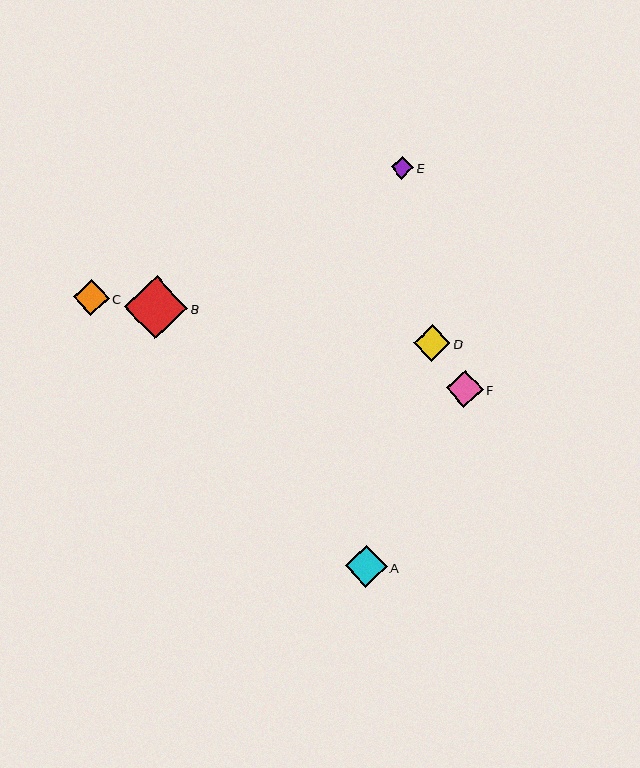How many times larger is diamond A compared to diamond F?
Diamond A is approximately 1.1 times the size of diamond F.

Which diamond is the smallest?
Diamond E is the smallest with a size of approximately 23 pixels.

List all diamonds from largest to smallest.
From largest to smallest: B, A, F, D, C, E.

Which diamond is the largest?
Diamond B is the largest with a size of approximately 63 pixels.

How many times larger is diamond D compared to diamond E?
Diamond D is approximately 1.6 times the size of diamond E.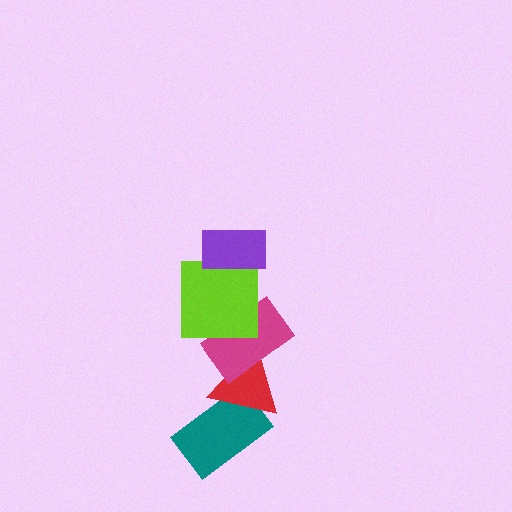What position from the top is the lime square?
The lime square is 2nd from the top.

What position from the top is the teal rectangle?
The teal rectangle is 5th from the top.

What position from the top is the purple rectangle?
The purple rectangle is 1st from the top.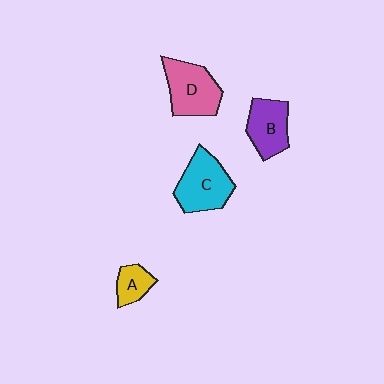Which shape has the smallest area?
Shape A (yellow).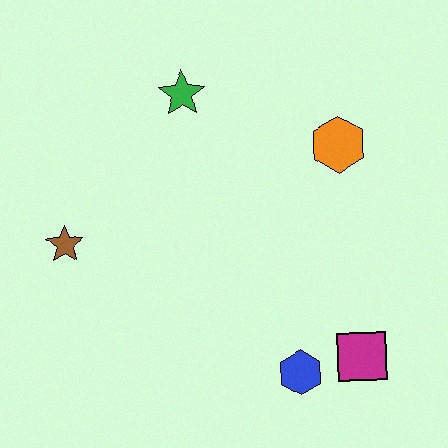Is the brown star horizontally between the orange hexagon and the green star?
No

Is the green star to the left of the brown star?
No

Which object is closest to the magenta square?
The blue hexagon is closest to the magenta square.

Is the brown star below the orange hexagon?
Yes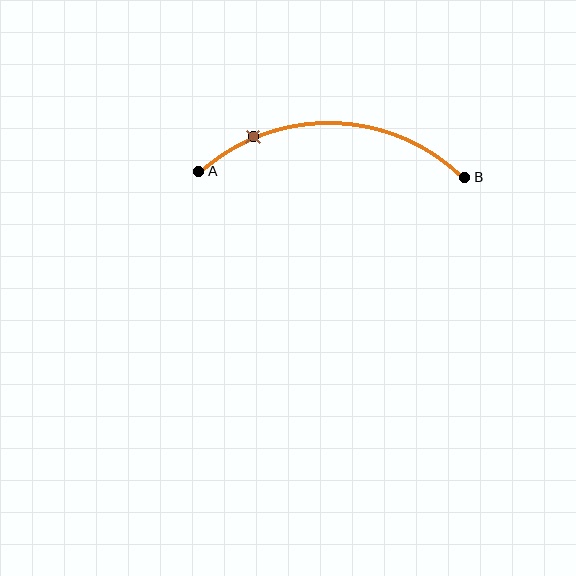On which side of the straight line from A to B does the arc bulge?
The arc bulges above the straight line connecting A and B.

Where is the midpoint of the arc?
The arc midpoint is the point on the curve farthest from the straight line joining A and B. It sits above that line.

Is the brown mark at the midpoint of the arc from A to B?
No. The brown mark lies on the arc but is closer to endpoint A. The arc midpoint would be at the point on the curve equidistant along the arc from both A and B.